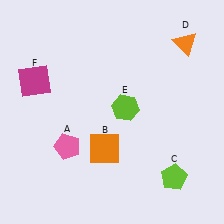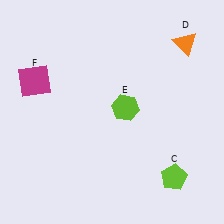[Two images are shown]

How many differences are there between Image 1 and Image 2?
There are 2 differences between the two images.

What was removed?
The pink pentagon (A), the orange square (B) were removed in Image 2.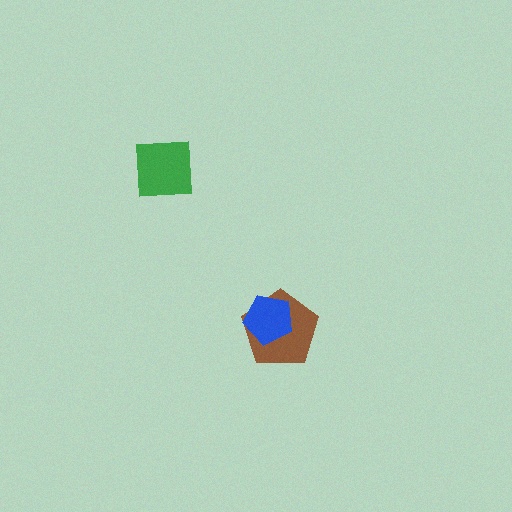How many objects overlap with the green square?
0 objects overlap with the green square.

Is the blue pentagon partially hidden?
No, no other shape covers it.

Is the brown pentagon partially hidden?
Yes, it is partially covered by another shape.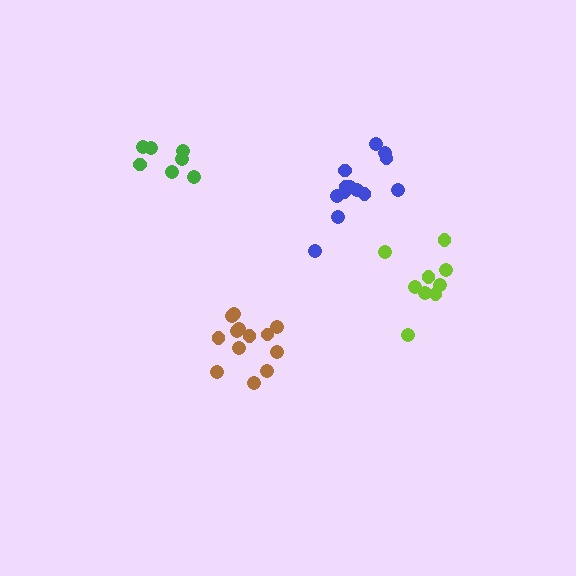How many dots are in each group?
Group 1: 13 dots, Group 2: 7 dots, Group 3: 13 dots, Group 4: 9 dots (42 total).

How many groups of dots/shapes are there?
There are 4 groups.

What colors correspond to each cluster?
The clusters are colored: blue, green, brown, lime.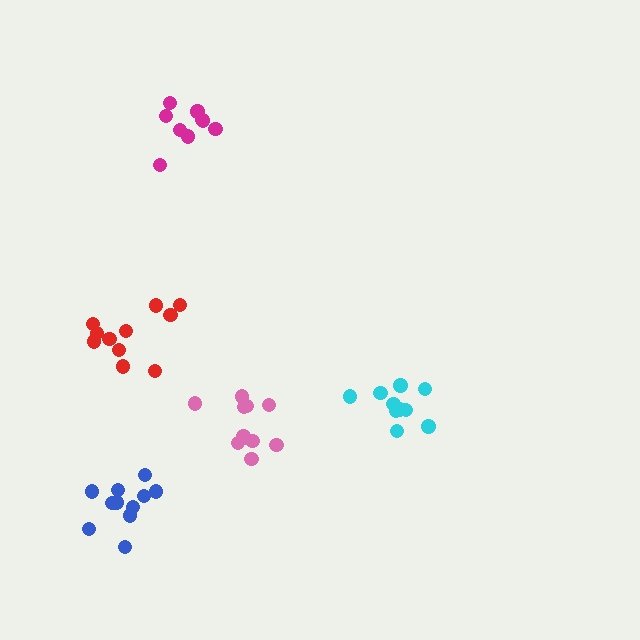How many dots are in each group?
Group 1: 9 dots, Group 2: 11 dots, Group 3: 11 dots, Group 4: 11 dots, Group 5: 10 dots (52 total).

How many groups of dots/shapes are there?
There are 5 groups.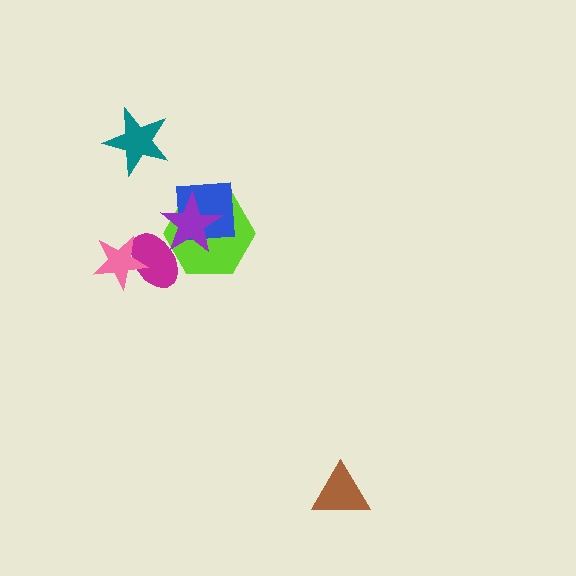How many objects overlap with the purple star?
3 objects overlap with the purple star.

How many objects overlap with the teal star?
0 objects overlap with the teal star.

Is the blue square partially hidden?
Yes, it is partially covered by another shape.